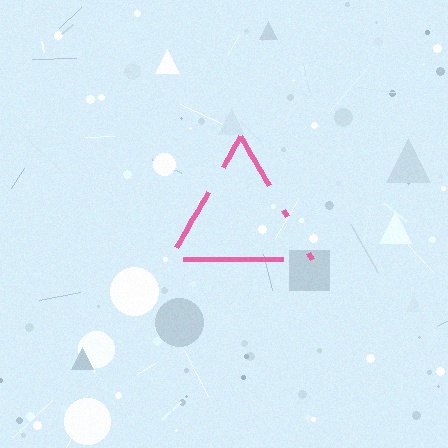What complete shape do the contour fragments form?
The contour fragments form a triangle.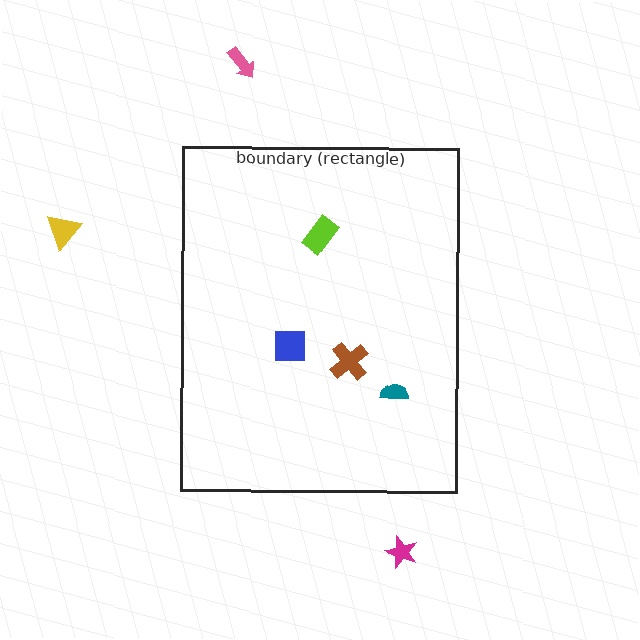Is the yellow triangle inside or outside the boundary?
Outside.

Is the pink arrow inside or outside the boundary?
Outside.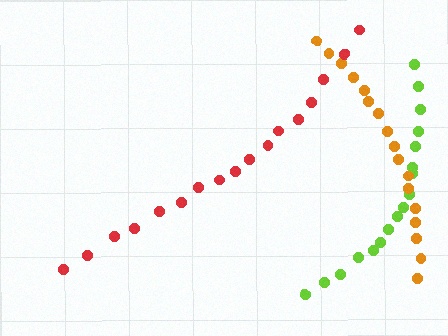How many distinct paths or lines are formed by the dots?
There are 3 distinct paths.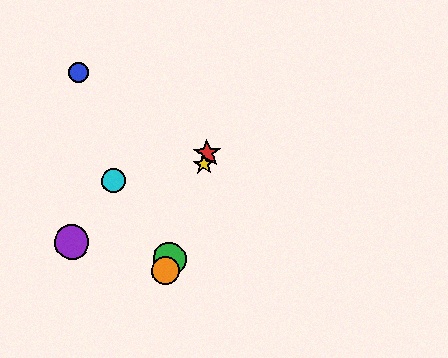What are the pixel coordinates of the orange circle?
The orange circle is at (165, 271).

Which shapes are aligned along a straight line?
The red star, the green circle, the yellow star, the orange circle are aligned along a straight line.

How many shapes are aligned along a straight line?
4 shapes (the red star, the green circle, the yellow star, the orange circle) are aligned along a straight line.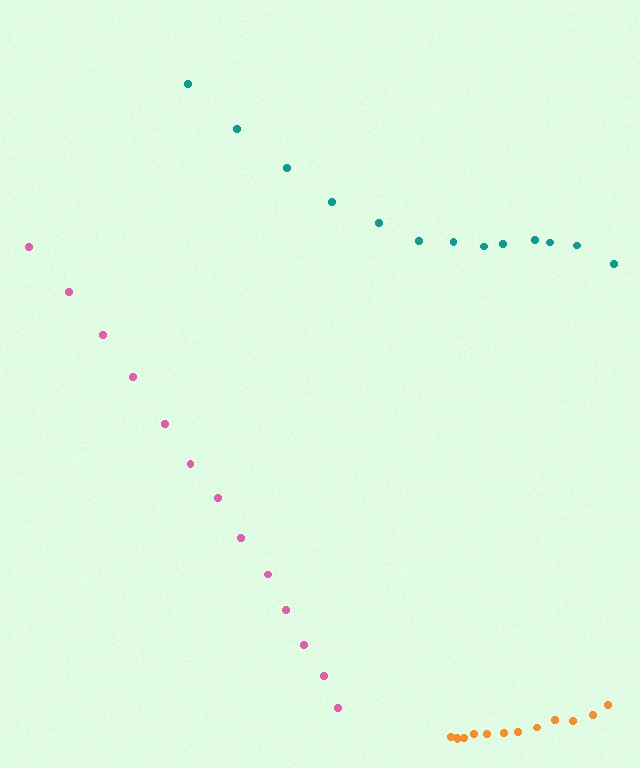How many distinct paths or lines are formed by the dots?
There are 3 distinct paths.